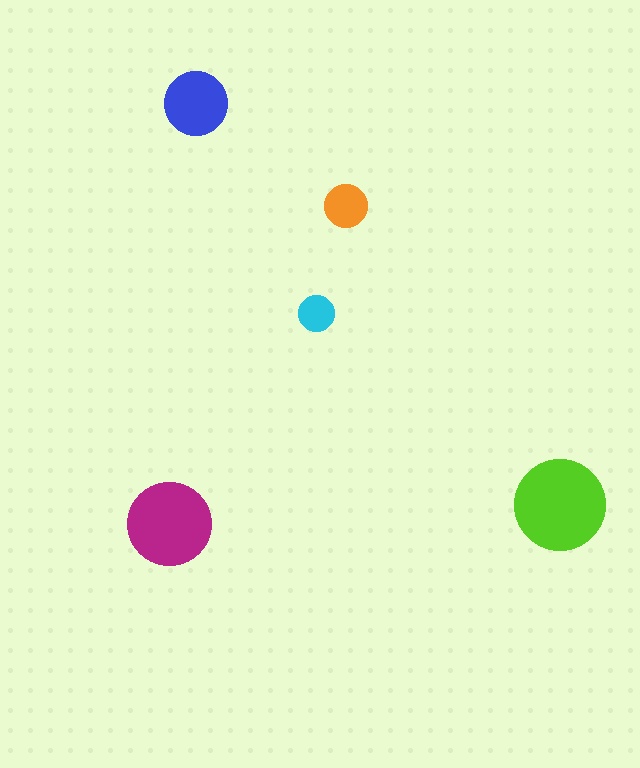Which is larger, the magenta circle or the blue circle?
The magenta one.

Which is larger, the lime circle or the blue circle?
The lime one.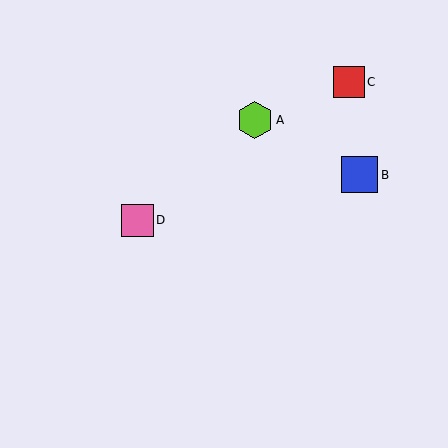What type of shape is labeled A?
Shape A is a lime hexagon.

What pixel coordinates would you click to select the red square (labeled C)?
Click at (349, 82) to select the red square C.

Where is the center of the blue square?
The center of the blue square is at (359, 175).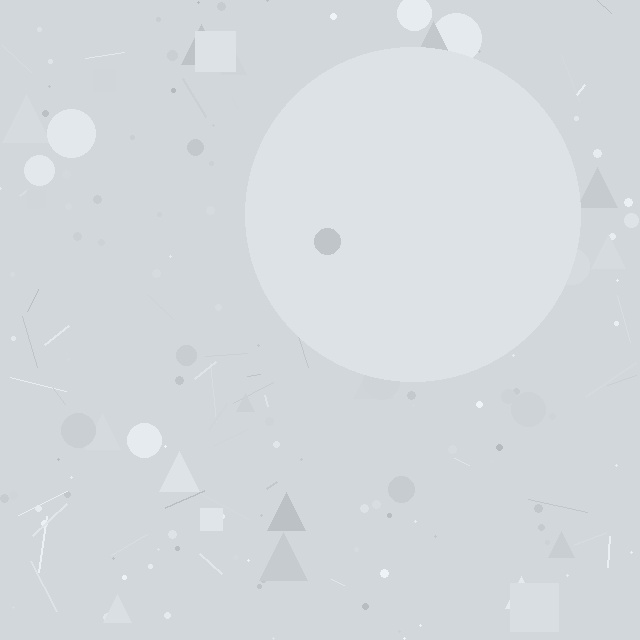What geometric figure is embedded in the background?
A circle is embedded in the background.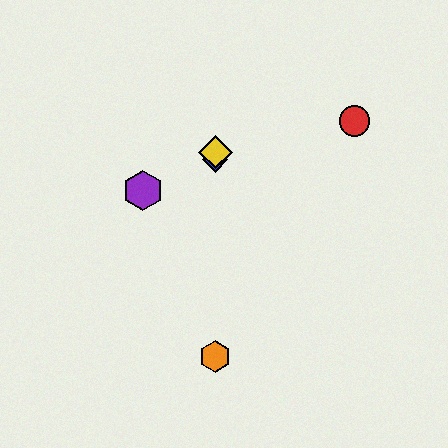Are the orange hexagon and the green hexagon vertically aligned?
Yes, both are at x≈215.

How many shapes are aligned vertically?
4 shapes (the blue diamond, the green hexagon, the yellow diamond, the orange hexagon) are aligned vertically.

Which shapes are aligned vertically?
The blue diamond, the green hexagon, the yellow diamond, the orange hexagon are aligned vertically.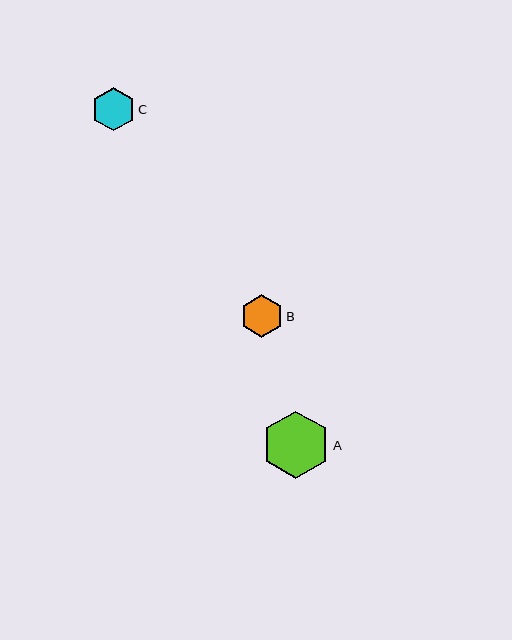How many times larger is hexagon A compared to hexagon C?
Hexagon A is approximately 1.6 times the size of hexagon C.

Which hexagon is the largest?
Hexagon A is the largest with a size of approximately 68 pixels.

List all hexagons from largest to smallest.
From largest to smallest: A, C, B.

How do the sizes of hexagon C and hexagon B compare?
Hexagon C and hexagon B are approximately the same size.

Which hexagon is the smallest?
Hexagon B is the smallest with a size of approximately 43 pixels.